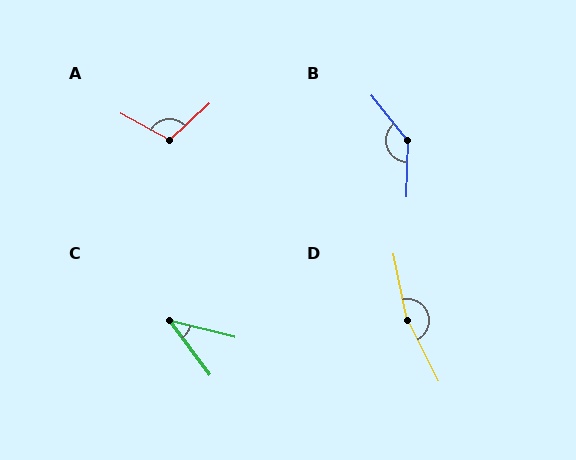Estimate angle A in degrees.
Approximately 109 degrees.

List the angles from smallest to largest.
C (39°), A (109°), B (140°), D (165°).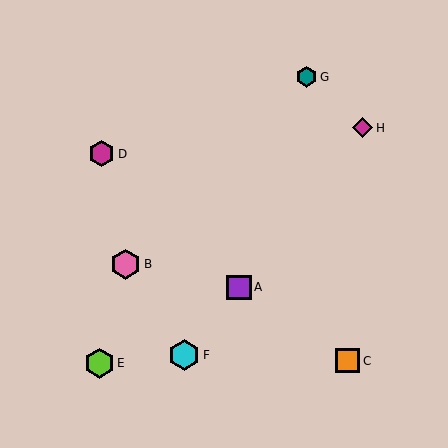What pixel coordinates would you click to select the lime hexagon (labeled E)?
Click at (99, 363) to select the lime hexagon E.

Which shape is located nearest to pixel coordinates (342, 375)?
The orange square (labeled C) at (348, 361) is nearest to that location.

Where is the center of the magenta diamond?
The center of the magenta diamond is at (363, 128).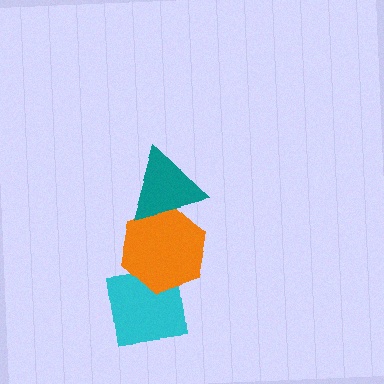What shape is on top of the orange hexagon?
The teal triangle is on top of the orange hexagon.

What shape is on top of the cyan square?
The orange hexagon is on top of the cyan square.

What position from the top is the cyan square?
The cyan square is 3rd from the top.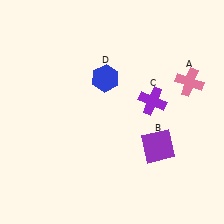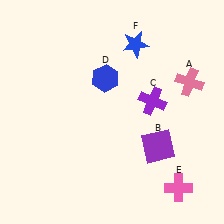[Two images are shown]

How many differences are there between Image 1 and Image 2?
There are 2 differences between the two images.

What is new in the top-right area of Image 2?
A blue star (F) was added in the top-right area of Image 2.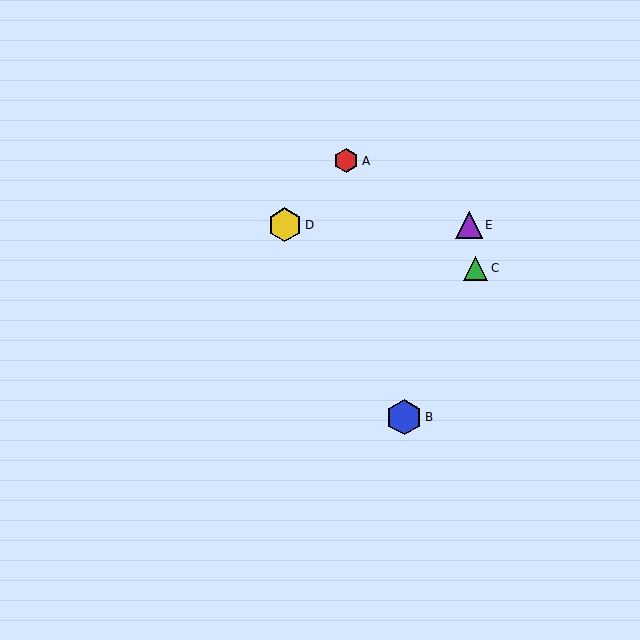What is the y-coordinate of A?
Object A is at y≈161.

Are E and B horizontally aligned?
No, E is at y≈225 and B is at y≈417.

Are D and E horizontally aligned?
Yes, both are at y≈225.